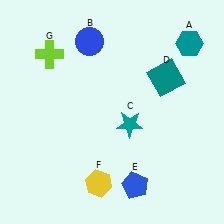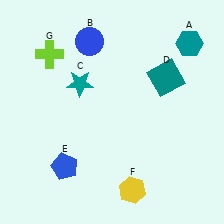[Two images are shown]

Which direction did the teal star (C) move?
The teal star (C) moved left.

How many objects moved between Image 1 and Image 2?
3 objects moved between the two images.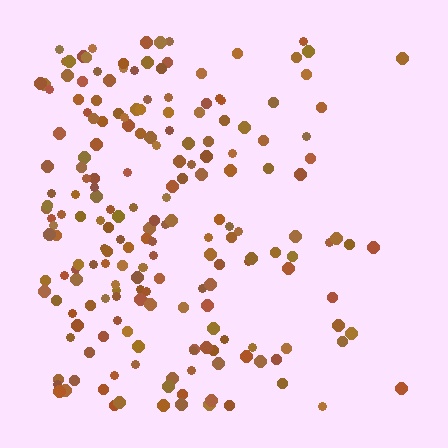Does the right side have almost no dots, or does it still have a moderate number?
Still a moderate number, just noticeably fewer than the left.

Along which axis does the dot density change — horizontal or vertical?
Horizontal.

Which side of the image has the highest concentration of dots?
The left.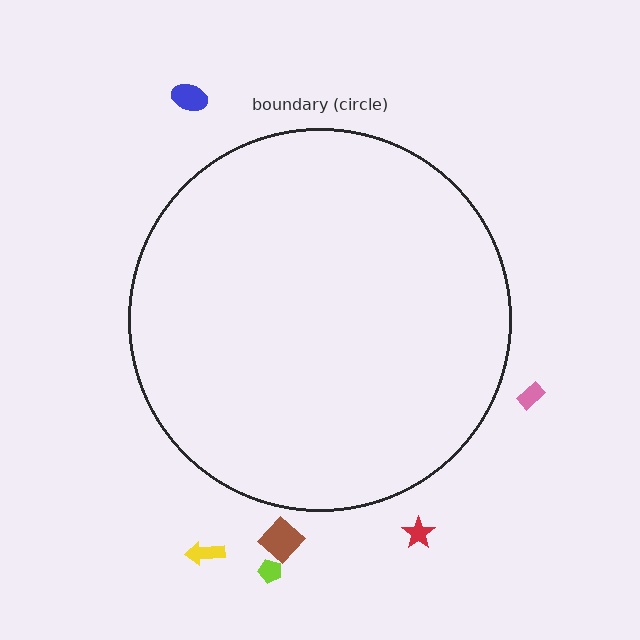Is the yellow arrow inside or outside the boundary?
Outside.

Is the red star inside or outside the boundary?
Outside.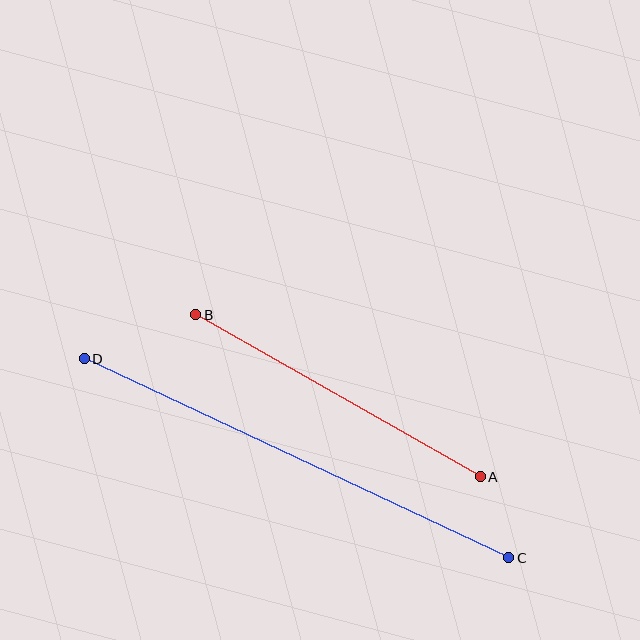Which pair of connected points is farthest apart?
Points C and D are farthest apart.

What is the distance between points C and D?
The distance is approximately 469 pixels.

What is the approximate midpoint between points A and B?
The midpoint is at approximately (338, 396) pixels.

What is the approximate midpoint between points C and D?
The midpoint is at approximately (296, 458) pixels.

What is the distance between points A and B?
The distance is approximately 327 pixels.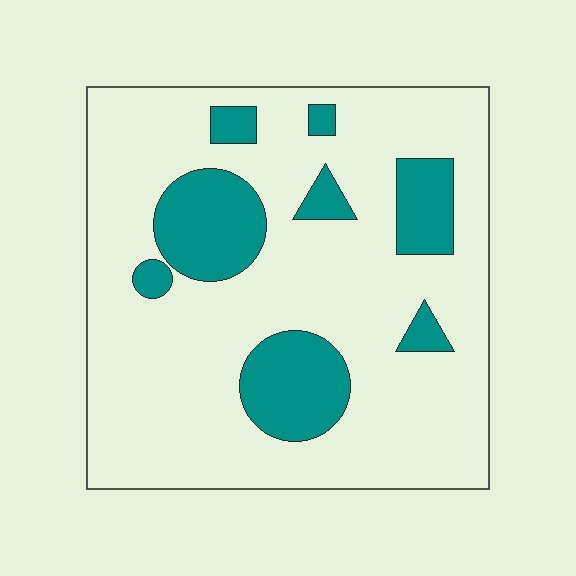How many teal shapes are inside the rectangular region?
8.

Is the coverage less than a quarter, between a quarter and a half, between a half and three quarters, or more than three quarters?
Less than a quarter.